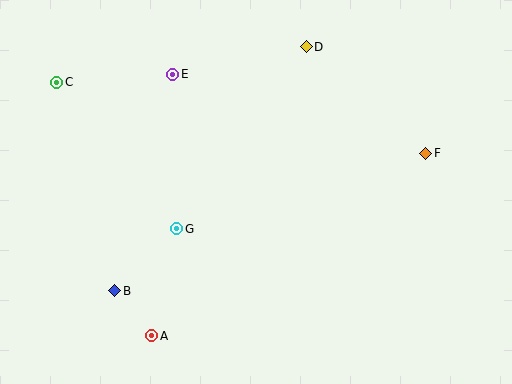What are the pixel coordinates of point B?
Point B is at (115, 291).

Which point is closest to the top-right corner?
Point F is closest to the top-right corner.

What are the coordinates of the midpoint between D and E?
The midpoint between D and E is at (240, 61).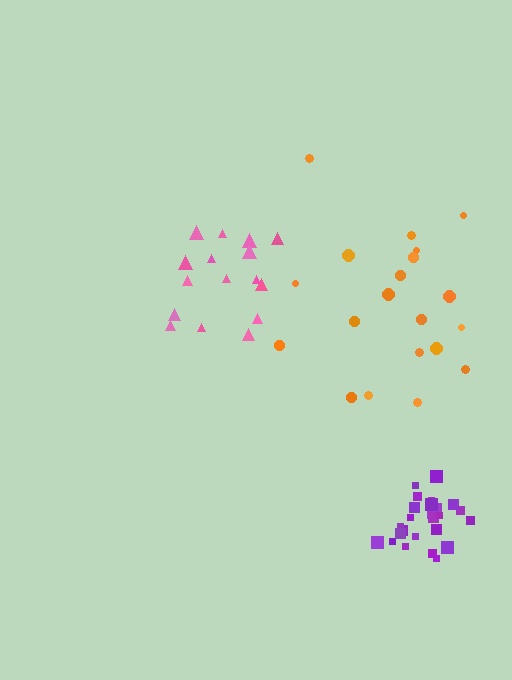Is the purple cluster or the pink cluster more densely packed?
Purple.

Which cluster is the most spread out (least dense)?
Orange.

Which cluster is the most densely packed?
Purple.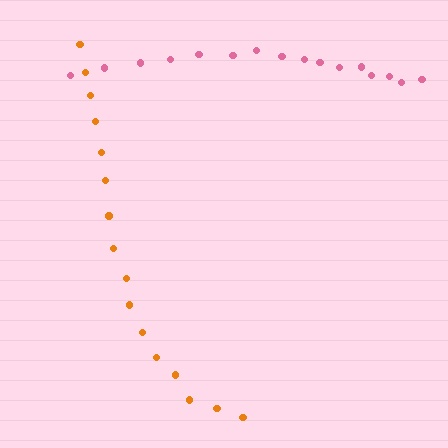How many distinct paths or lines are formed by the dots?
There are 2 distinct paths.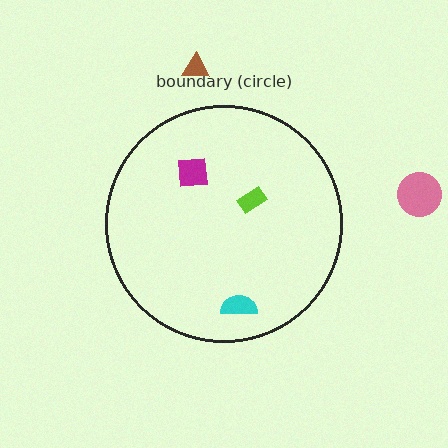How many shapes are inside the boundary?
3 inside, 2 outside.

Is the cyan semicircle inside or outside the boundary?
Inside.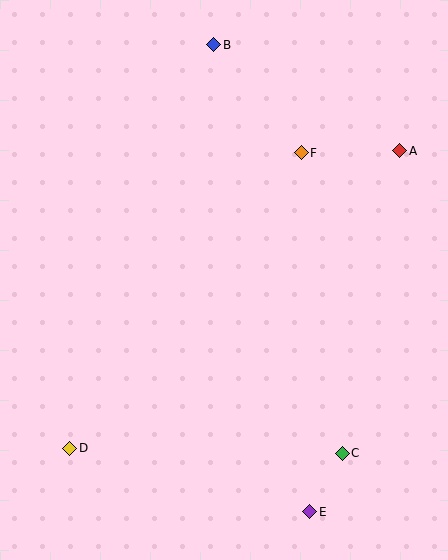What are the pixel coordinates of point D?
Point D is at (69, 448).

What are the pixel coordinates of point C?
Point C is at (342, 453).